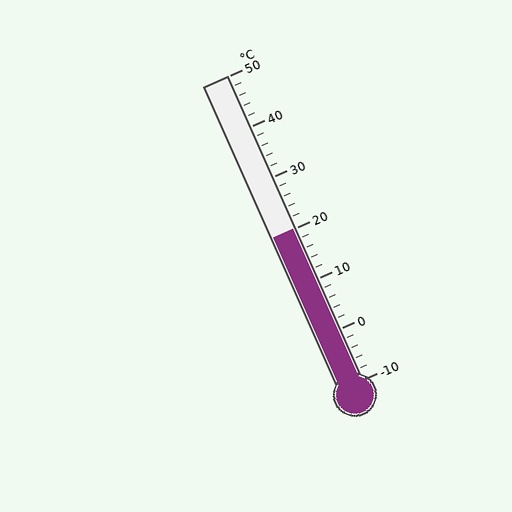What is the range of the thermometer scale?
The thermometer scale ranges from -10°C to 50°C.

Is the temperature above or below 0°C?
The temperature is above 0°C.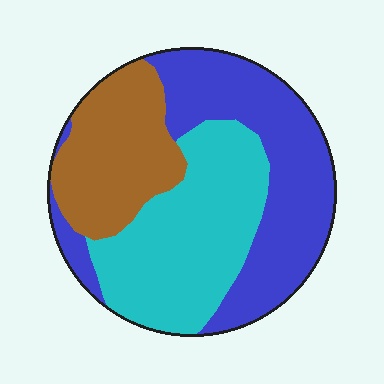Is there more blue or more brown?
Blue.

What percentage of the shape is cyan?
Cyan takes up between a third and a half of the shape.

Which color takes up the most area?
Blue, at roughly 40%.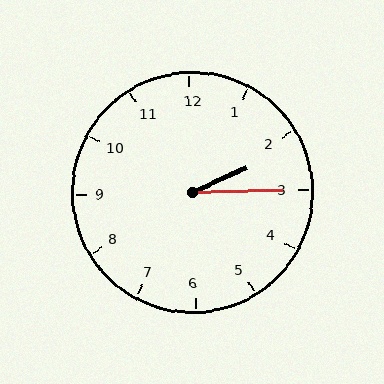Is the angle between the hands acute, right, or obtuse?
It is acute.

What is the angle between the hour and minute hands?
Approximately 22 degrees.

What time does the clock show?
2:15.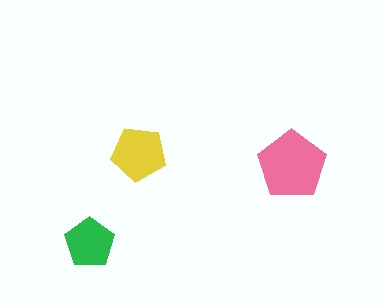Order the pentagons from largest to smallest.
the pink one, the yellow one, the green one.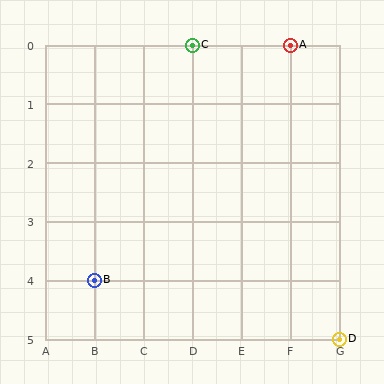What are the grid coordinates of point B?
Point B is at grid coordinates (B, 4).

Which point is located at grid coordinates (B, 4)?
Point B is at (B, 4).